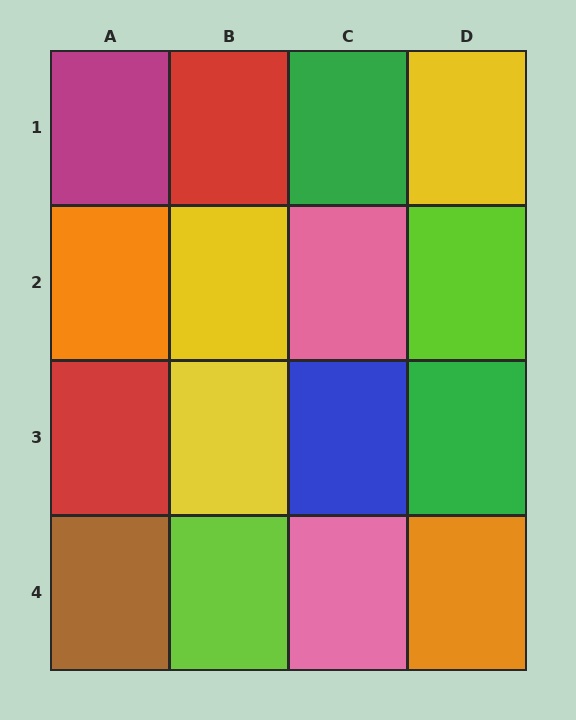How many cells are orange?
2 cells are orange.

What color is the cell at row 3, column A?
Red.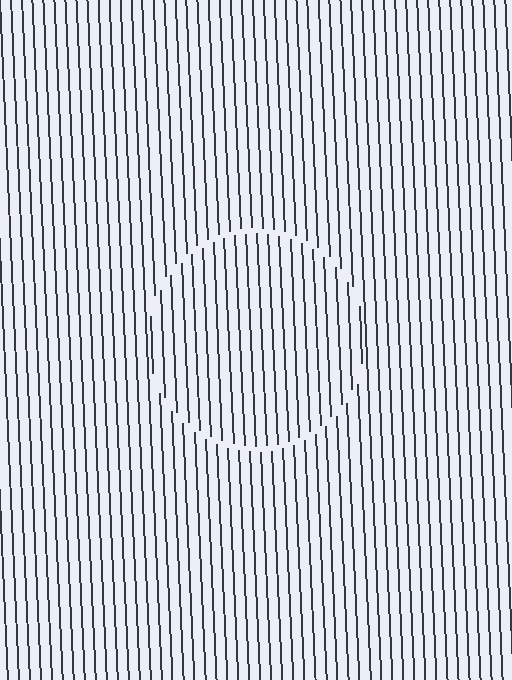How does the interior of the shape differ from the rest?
The interior of the shape contains the same grating, shifted by half a period — the contour is defined by the phase discontinuity where line-ends from the inner and outer gratings abut.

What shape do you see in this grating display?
An illusory circle. The interior of the shape contains the same grating, shifted by half a period — the contour is defined by the phase discontinuity where line-ends from the inner and outer gratings abut.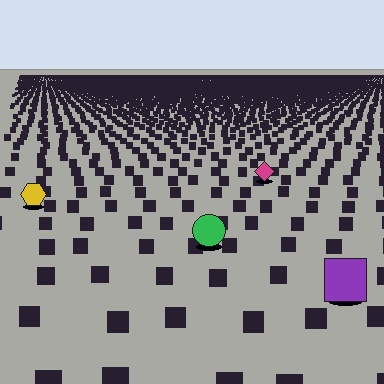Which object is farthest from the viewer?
The magenta diamond is farthest from the viewer. It appears smaller and the ground texture around it is denser.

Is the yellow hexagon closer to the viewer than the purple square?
No. The purple square is closer — you can tell from the texture gradient: the ground texture is coarser near it.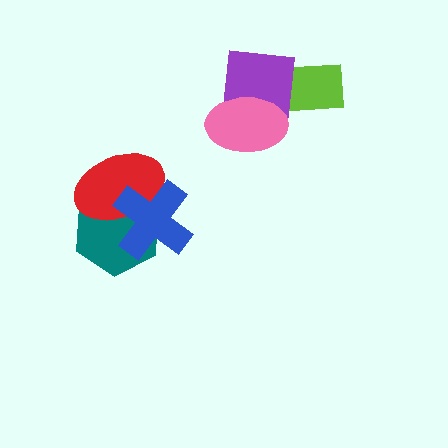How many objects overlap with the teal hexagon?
2 objects overlap with the teal hexagon.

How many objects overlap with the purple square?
2 objects overlap with the purple square.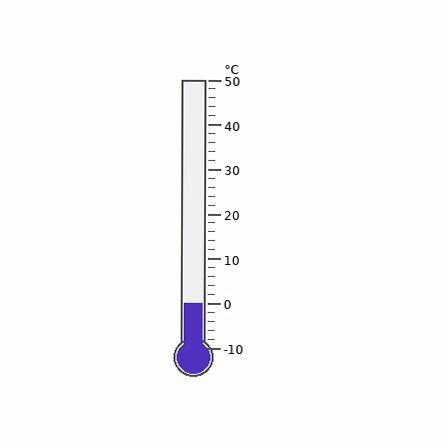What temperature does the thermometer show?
The thermometer shows approximately 0°C.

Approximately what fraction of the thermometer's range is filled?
The thermometer is filled to approximately 15% of its range.